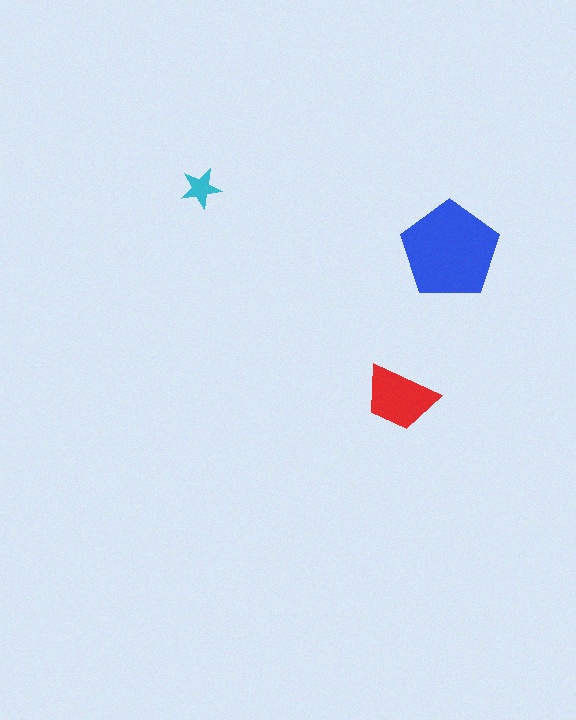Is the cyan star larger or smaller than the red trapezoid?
Smaller.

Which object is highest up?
The cyan star is topmost.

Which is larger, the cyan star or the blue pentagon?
The blue pentagon.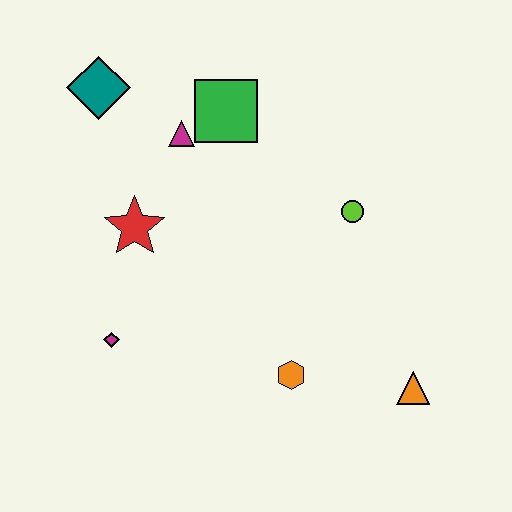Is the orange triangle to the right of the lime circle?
Yes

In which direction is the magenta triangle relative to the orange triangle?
The magenta triangle is above the orange triangle.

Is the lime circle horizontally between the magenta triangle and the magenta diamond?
No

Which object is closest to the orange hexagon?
The orange triangle is closest to the orange hexagon.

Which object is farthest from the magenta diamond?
The orange triangle is farthest from the magenta diamond.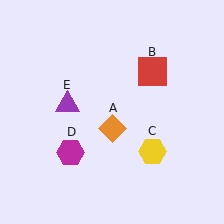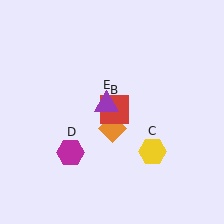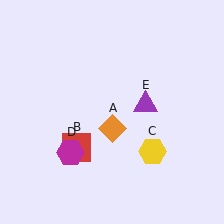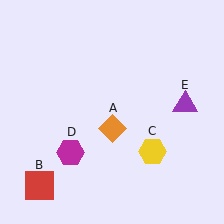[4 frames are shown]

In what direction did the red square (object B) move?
The red square (object B) moved down and to the left.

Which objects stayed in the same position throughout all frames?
Orange diamond (object A) and yellow hexagon (object C) and magenta hexagon (object D) remained stationary.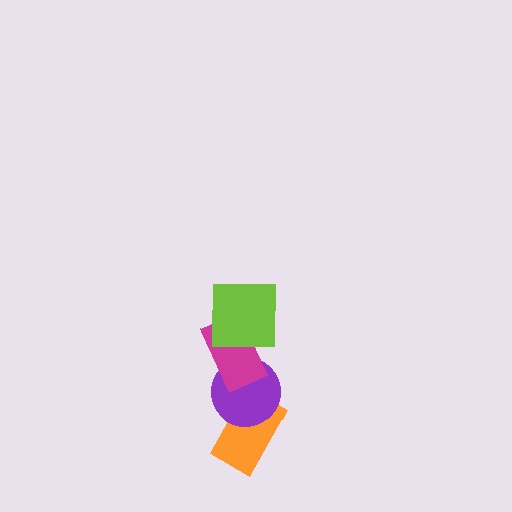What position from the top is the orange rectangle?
The orange rectangle is 4th from the top.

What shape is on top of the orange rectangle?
The purple circle is on top of the orange rectangle.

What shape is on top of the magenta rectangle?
The lime square is on top of the magenta rectangle.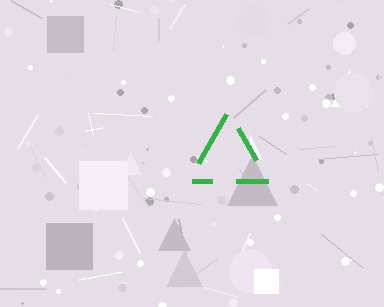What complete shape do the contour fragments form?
The contour fragments form a triangle.